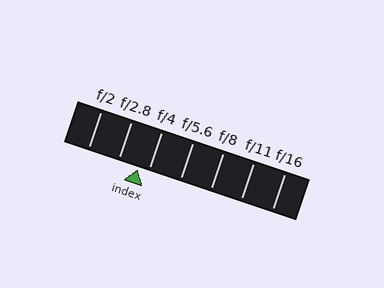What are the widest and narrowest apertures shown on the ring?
The widest aperture shown is f/2 and the narrowest is f/16.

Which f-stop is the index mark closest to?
The index mark is closest to f/4.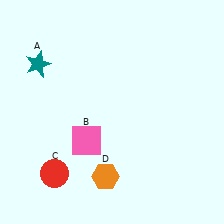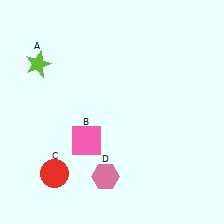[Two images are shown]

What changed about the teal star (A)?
In Image 1, A is teal. In Image 2, it changed to lime.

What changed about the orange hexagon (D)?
In Image 1, D is orange. In Image 2, it changed to pink.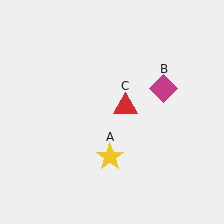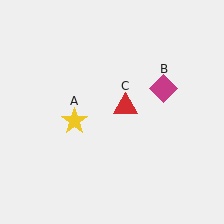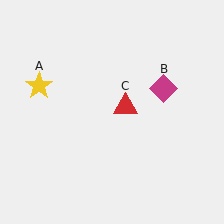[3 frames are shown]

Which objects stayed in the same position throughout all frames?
Magenta diamond (object B) and red triangle (object C) remained stationary.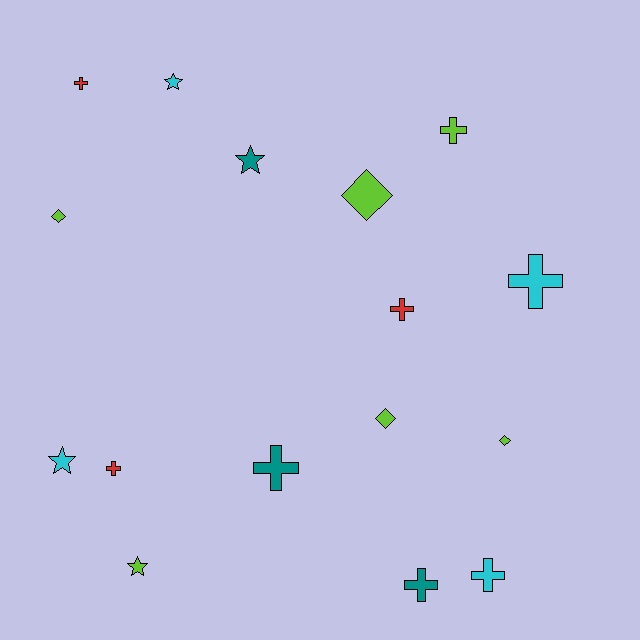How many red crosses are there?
There are 3 red crosses.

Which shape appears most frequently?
Cross, with 8 objects.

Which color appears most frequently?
Lime, with 6 objects.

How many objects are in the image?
There are 16 objects.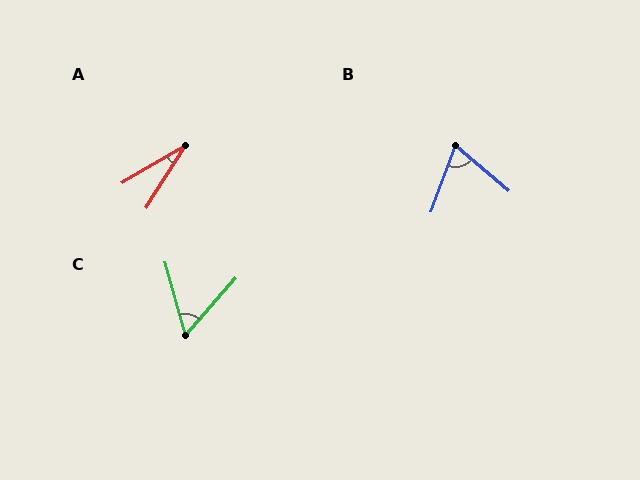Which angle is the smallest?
A, at approximately 27 degrees.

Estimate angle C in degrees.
Approximately 57 degrees.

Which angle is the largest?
B, at approximately 70 degrees.